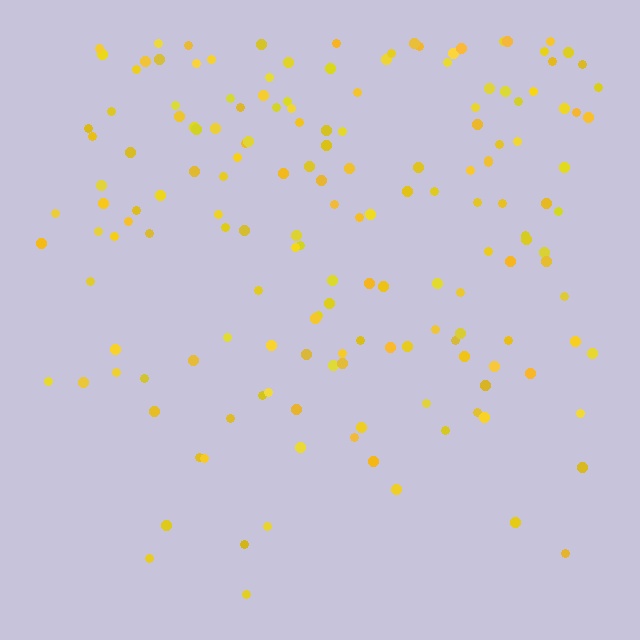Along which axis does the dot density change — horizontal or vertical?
Vertical.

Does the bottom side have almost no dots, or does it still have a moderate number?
Still a moderate number, just noticeably fewer than the top.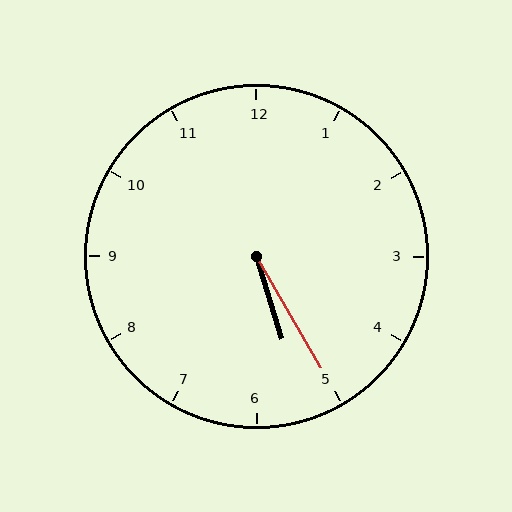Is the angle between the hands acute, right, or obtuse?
It is acute.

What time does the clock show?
5:25.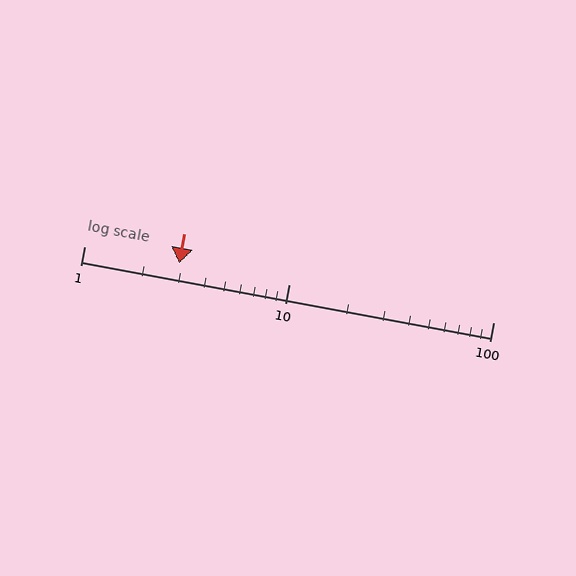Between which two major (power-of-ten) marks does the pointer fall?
The pointer is between 1 and 10.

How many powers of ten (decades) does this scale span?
The scale spans 2 decades, from 1 to 100.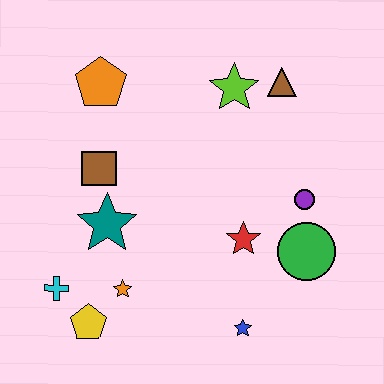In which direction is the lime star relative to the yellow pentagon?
The lime star is above the yellow pentagon.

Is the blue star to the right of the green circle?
No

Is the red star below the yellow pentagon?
No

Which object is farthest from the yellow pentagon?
The brown triangle is farthest from the yellow pentagon.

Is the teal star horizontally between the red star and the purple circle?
No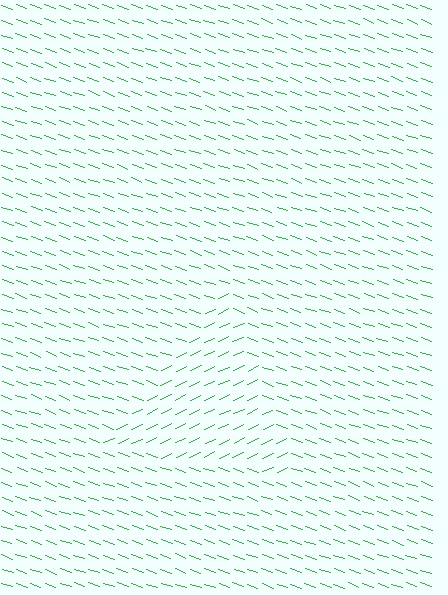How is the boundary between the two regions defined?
The boundary is defined purely by a change in line orientation (approximately 45 degrees difference). All lines are the same color and thickness.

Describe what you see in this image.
The image is filled with small green line segments. A triangle region in the image has lines oriented differently from the surrounding lines, creating a visible texture boundary.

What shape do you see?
I see a triangle.